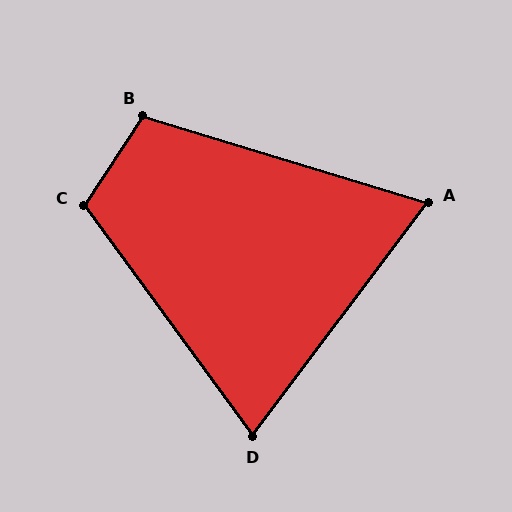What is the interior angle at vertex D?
Approximately 73 degrees (acute).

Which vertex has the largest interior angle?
C, at approximately 110 degrees.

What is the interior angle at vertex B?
Approximately 107 degrees (obtuse).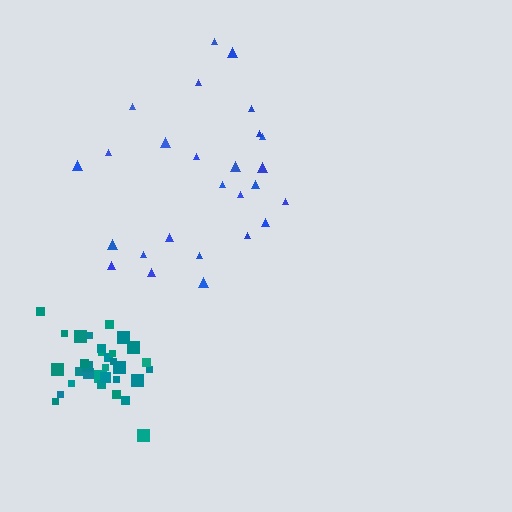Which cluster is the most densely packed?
Teal.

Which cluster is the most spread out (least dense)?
Blue.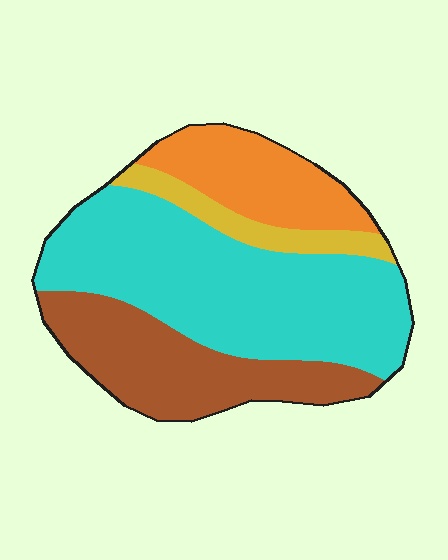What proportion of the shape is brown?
Brown takes up about one quarter (1/4) of the shape.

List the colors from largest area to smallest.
From largest to smallest: cyan, brown, orange, yellow.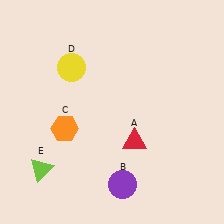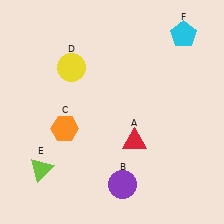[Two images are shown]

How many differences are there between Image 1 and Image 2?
There is 1 difference between the two images.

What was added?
A cyan pentagon (F) was added in Image 2.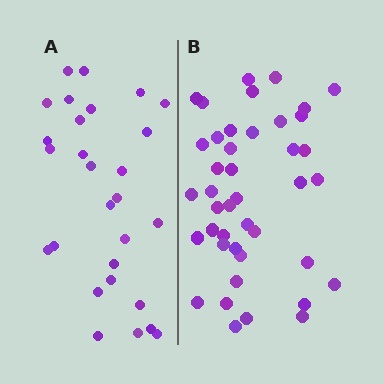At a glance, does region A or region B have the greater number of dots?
Region B (the right region) has more dots.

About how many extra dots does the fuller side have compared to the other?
Region B has approximately 15 more dots than region A.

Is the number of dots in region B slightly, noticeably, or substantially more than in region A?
Region B has substantially more. The ratio is roughly 1.5 to 1.